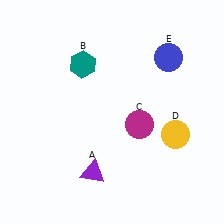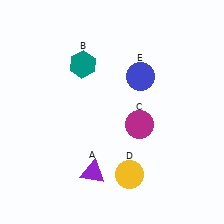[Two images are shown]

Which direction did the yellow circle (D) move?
The yellow circle (D) moved left.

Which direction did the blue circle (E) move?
The blue circle (E) moved left.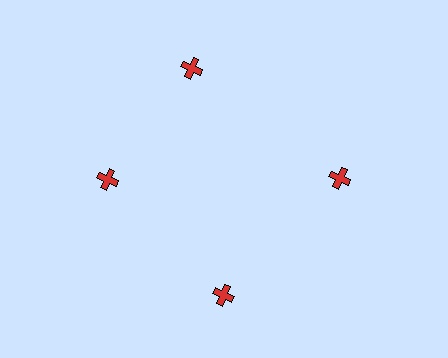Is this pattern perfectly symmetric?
No. The 4 red crosses are arranged in a ring, but one element near the 12 o'clock position is rotated out of alignment along the ring, breaking the 4-fold rotational symmetry.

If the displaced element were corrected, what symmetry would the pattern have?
It would have 4-fold rotational symmetry — the pattern would map onto itself every 90 degrees.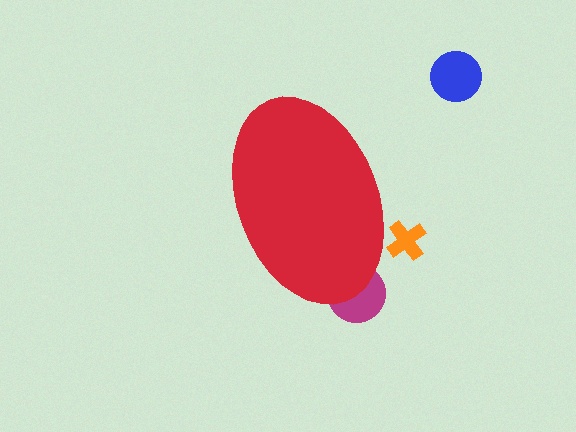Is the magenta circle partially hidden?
Yes, the magenta circle is partially hidden behind the red ellipse.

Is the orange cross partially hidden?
Yes, the orange cross is partially hidden behind the red ellipse.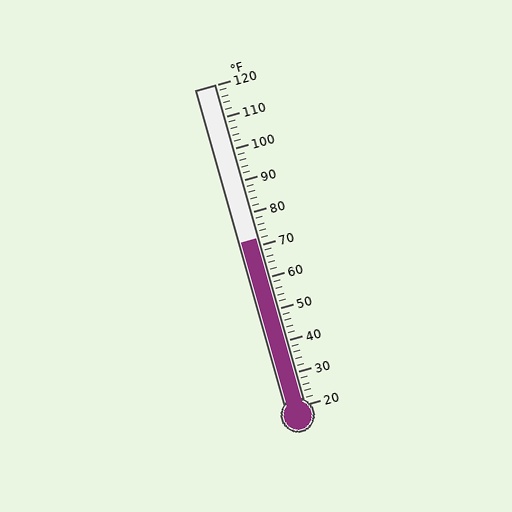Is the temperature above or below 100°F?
The temperature is below 100°F.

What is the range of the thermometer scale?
The thermometer scale ranges from 20°F to 120°F.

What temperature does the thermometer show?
The thermometer shows approximately 72°F.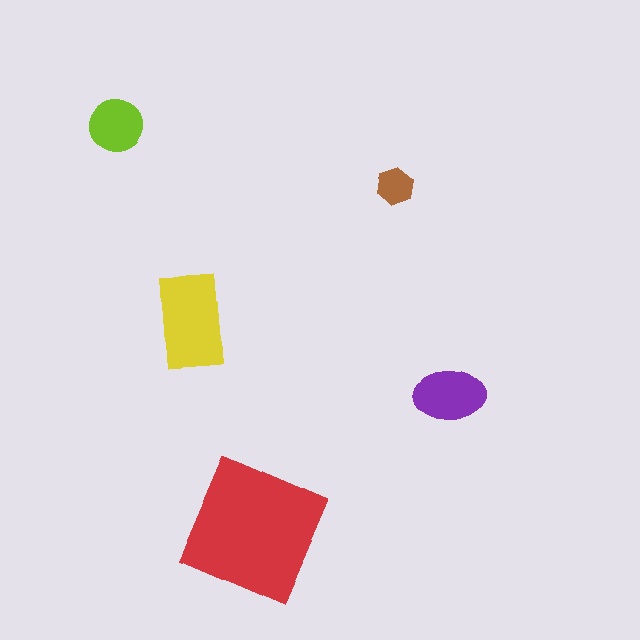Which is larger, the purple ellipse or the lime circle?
The purple ellipse.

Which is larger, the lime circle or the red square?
The red square.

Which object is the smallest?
The brown hexagon.